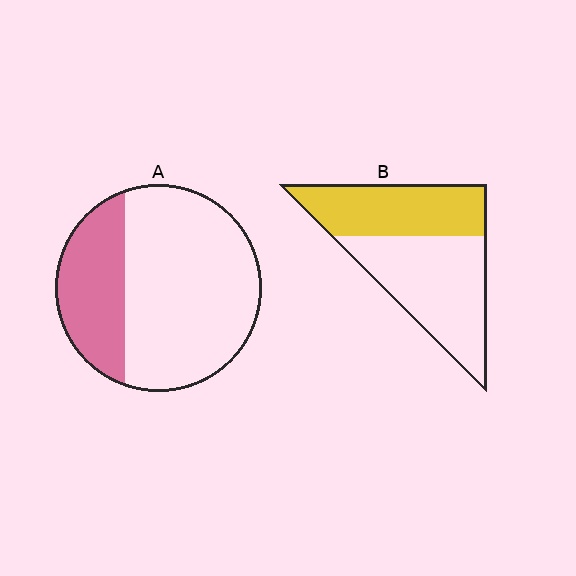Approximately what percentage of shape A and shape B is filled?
A is approximately 30% and B is approximately 45%.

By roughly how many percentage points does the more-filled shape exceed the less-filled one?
By roughly 15 percentage points (B over A).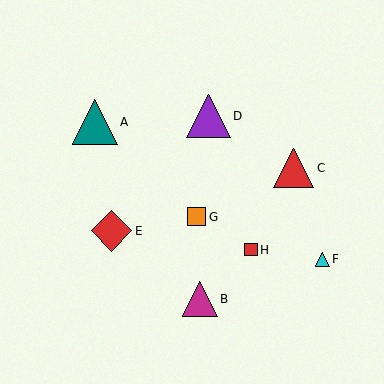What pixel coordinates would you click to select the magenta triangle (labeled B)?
Click at (200, 299) to select the magenta triangle B.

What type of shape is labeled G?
Shape G is an orange square.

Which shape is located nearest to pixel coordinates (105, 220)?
The red diamond (labeled E) at (111, 231) is nearest to that location.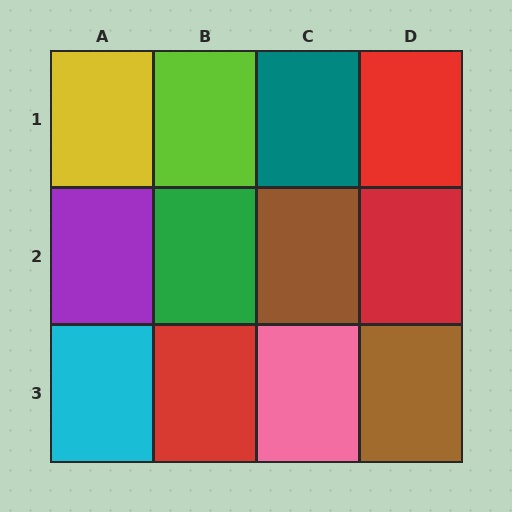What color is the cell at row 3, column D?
Brown.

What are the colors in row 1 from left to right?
Yellow, lime, teal, red.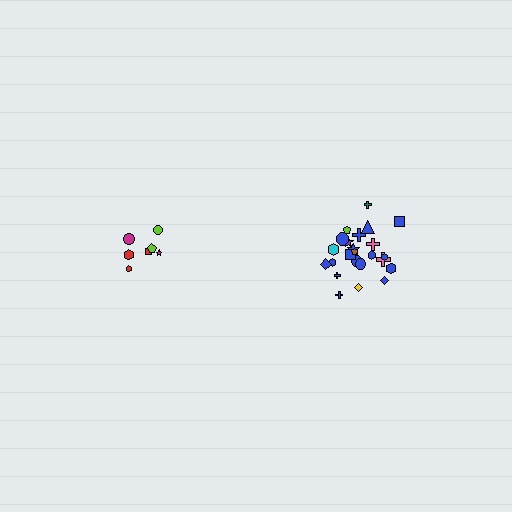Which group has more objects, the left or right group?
The right group.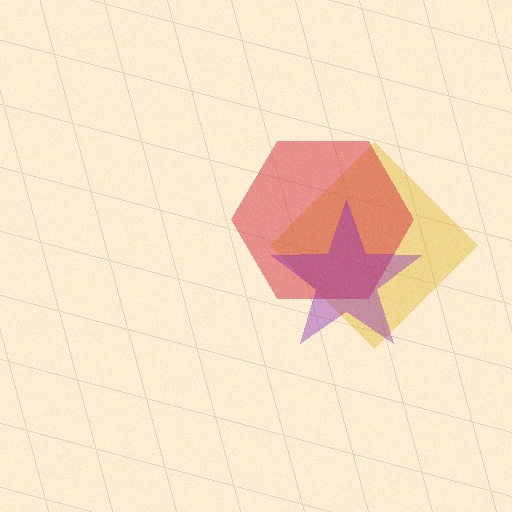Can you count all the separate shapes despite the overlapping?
Yes, there are 3 separate shapes.